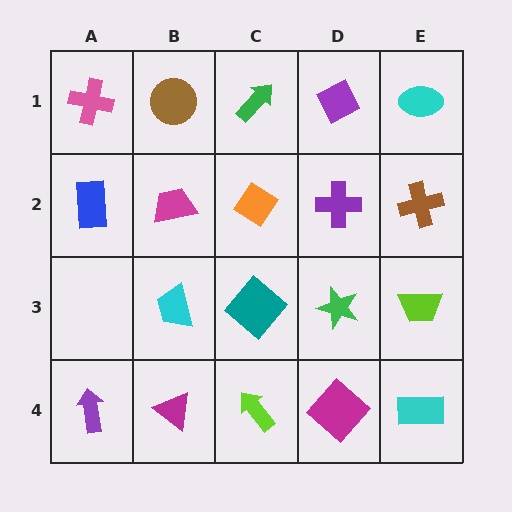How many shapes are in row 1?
5 shapes.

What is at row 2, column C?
An orange diamond.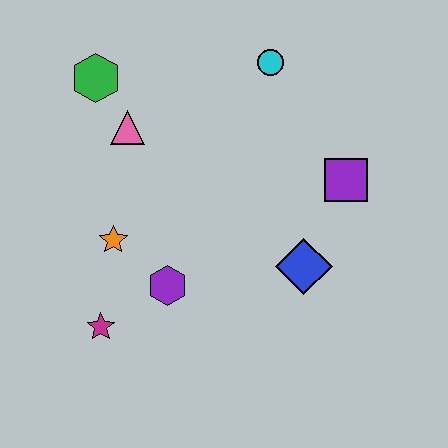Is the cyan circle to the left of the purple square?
Yes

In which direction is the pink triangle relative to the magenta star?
The pink triangle is above the magenta star.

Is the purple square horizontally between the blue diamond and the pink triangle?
No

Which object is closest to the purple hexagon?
The orange star is closest to the purple hexagon.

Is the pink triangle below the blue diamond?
No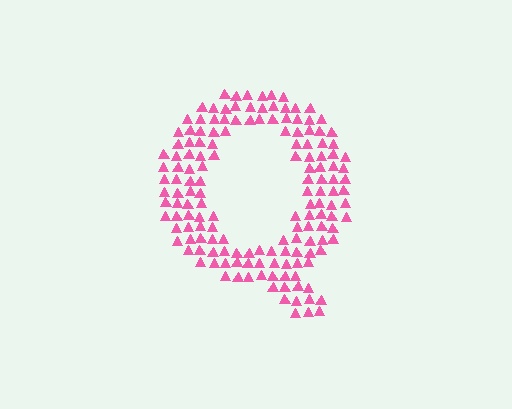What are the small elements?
The small elements are triangles.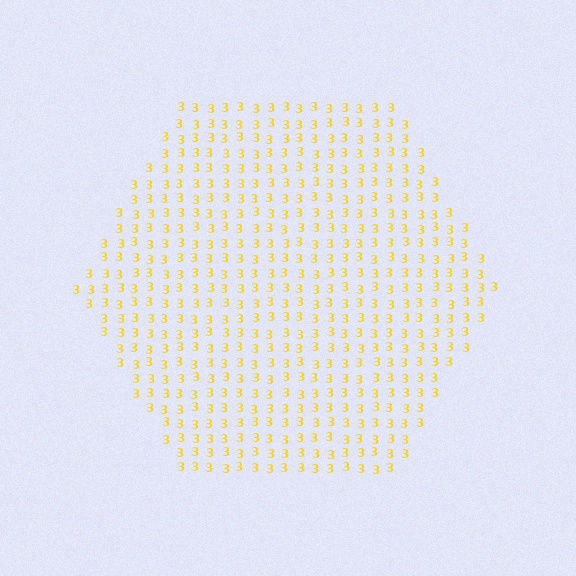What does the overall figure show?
The overall figure shows a hexagon.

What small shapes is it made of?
It is made of small digit 3's.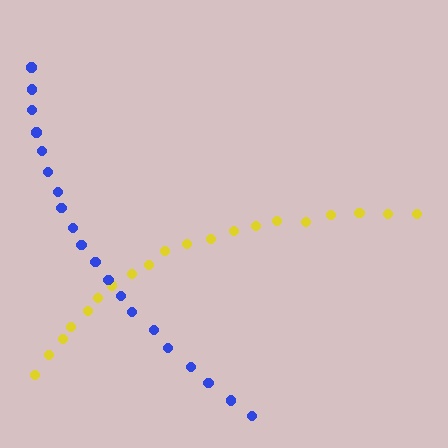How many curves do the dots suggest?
There are 2 distinct paths.